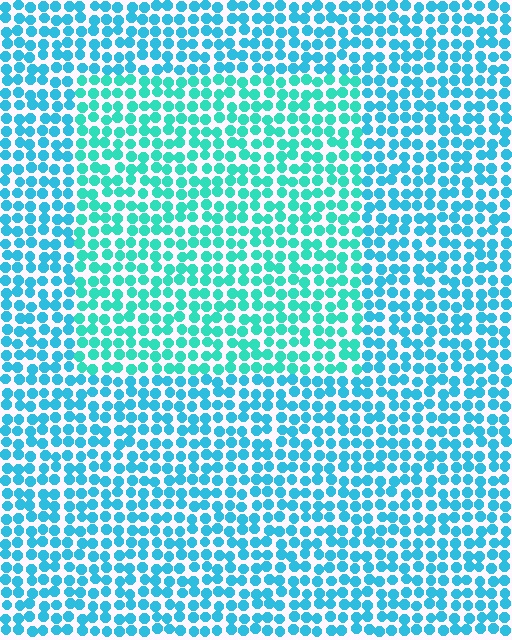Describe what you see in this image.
The image is filled with small cyan elements in a uniform arrangement. A rectangle-shaped region is visible where the elements are tinted to a slightly different hue, forming a subtle color boundary.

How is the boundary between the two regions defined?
The boundary is defined purely by a slight shift in hue (about 24 degrees). Spacing, size, and orientation are identical on both sides.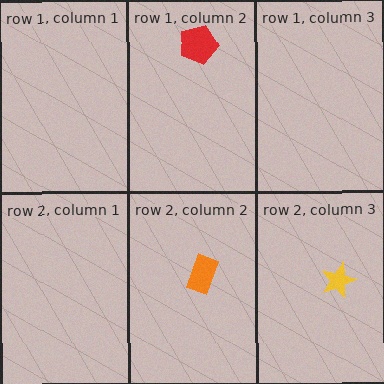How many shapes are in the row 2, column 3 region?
1.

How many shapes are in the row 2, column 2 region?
1.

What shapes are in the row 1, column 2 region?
The red pentagon.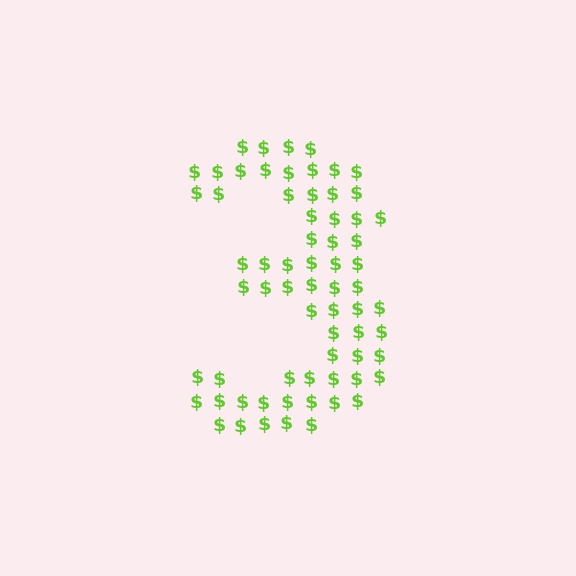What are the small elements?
The small elements are dollar signs.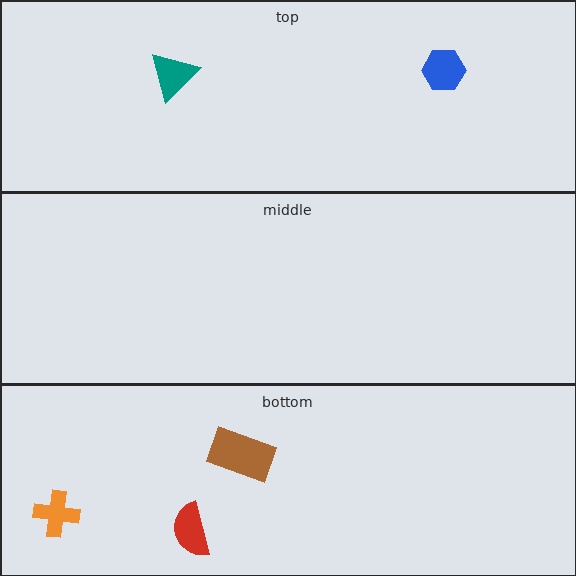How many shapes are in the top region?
2.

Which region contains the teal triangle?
The top region.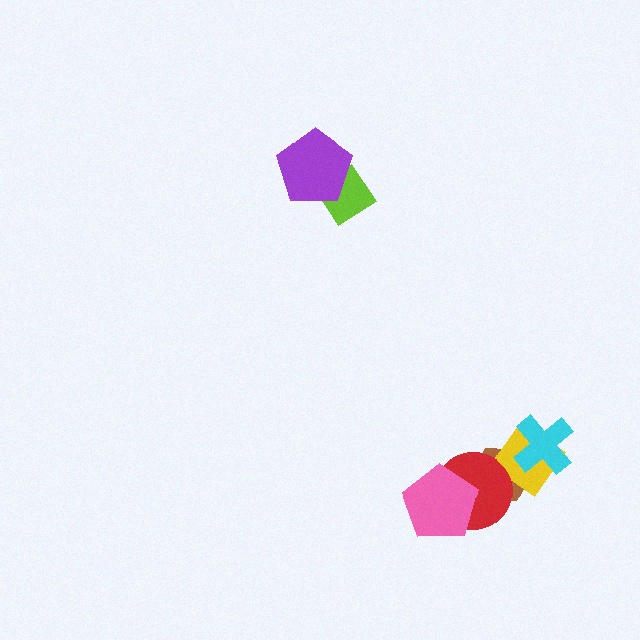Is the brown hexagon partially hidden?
Yes, it is partially covered by another shape.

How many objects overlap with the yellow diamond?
2 objects overlap with the yellow diamond.